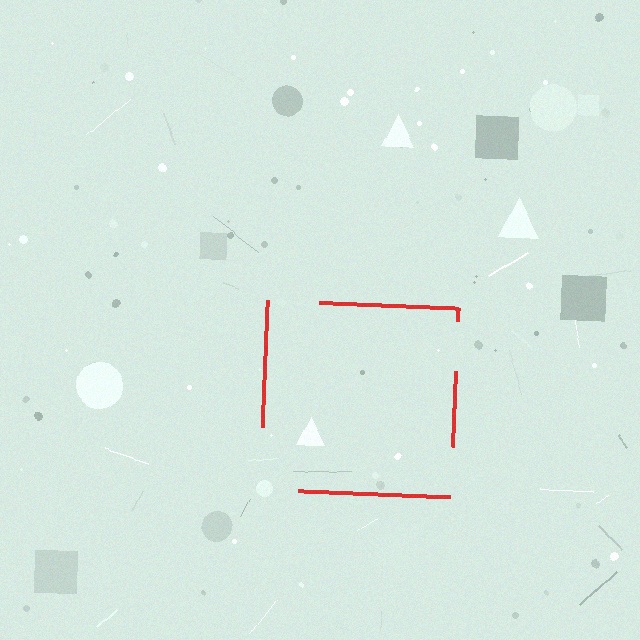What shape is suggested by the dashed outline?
The dashed outline suggests a square.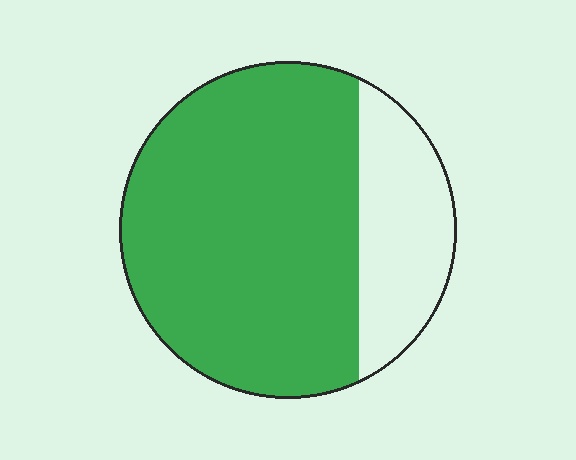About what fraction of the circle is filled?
About three quarters (3/4).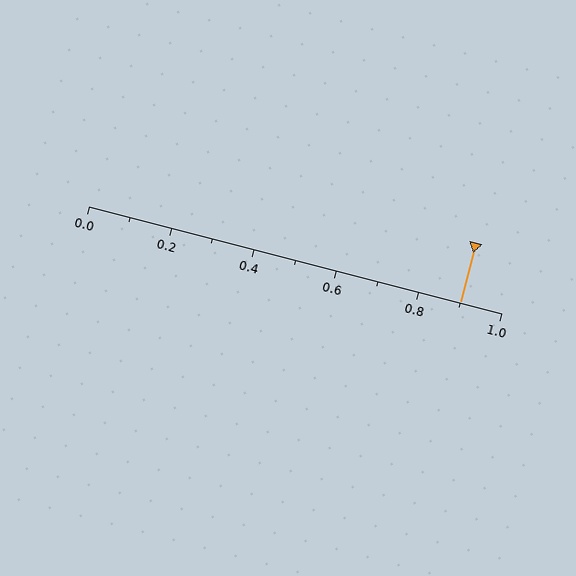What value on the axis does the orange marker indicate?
The marker indicates approximately 0.9.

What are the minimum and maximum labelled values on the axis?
The axis runs from 0.0 to 1.0.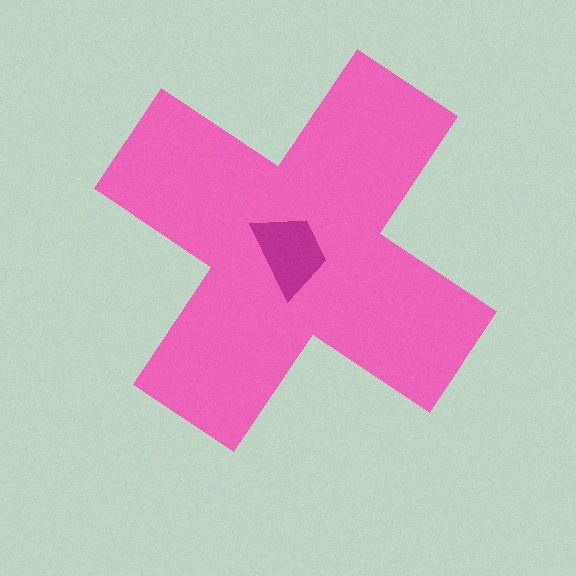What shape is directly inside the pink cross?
The magenta trapezoid.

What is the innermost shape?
The magenta trapezoid.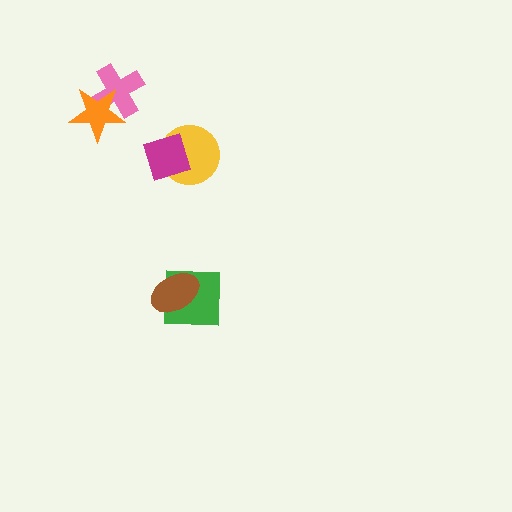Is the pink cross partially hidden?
Yes, it is partially covered by another shape.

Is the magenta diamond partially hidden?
No, no other shape covers it.